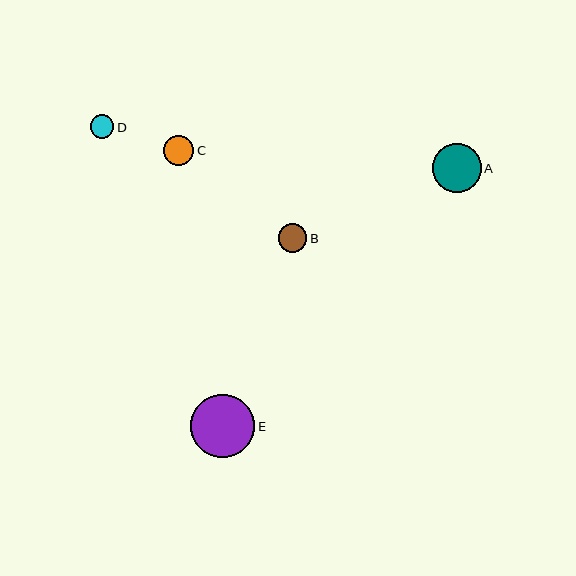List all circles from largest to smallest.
From largest to smallest: E, A, C, B, D.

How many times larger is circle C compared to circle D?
Circle C is approximately 1.3 times the size of circle D.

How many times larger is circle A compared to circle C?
Circle A is approximately 1.6 times the size of circle C.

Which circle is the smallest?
Circle D is the smallest with a size of approximately 24 pixels.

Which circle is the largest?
Circle E is the largest with a size of approximately 64 pixels.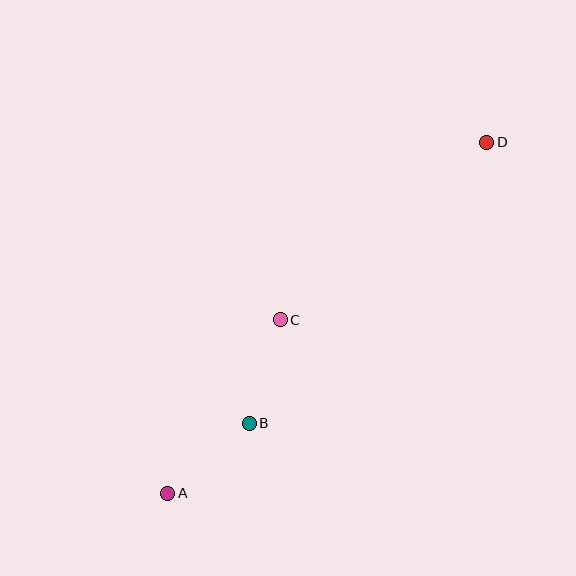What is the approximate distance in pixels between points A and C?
The distance between A and C is approximately 207 pixels.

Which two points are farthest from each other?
Points A and D are farthest from each other.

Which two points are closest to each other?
Points A and B are closest to each other.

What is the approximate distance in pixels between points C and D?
The distance between C and D is approximately 273 pixels.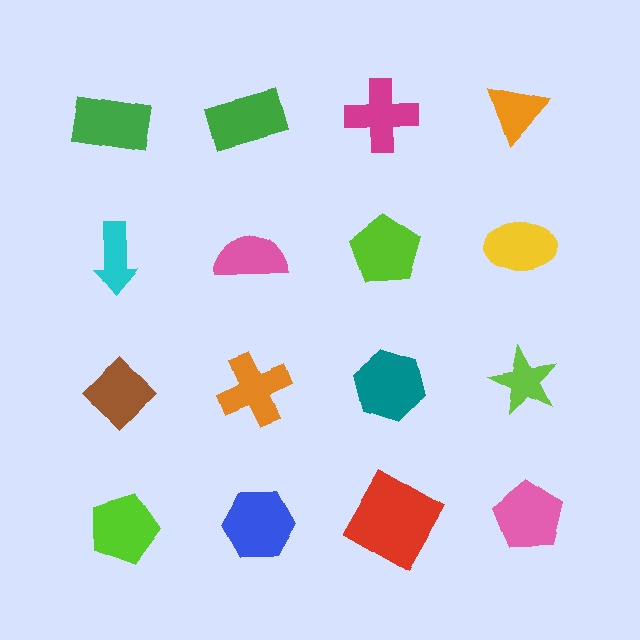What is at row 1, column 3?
A magenta cross.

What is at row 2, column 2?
A pink semicircle.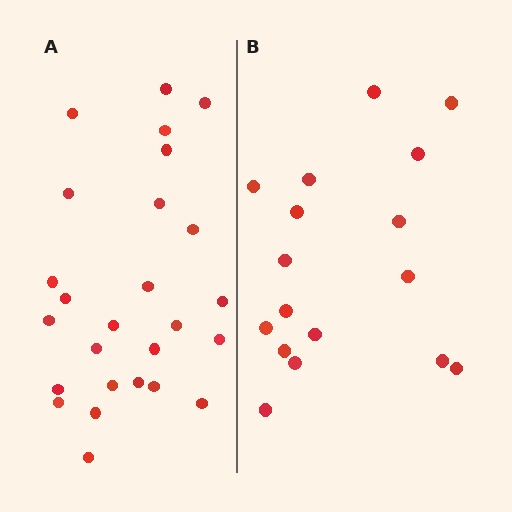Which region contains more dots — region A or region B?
Region A (the left region) has more dots.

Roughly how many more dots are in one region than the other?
Region A has roughly 8 or so more dots than region B.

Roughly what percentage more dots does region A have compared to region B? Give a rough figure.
About 55% more.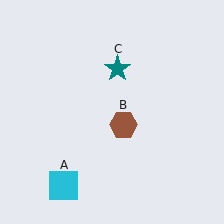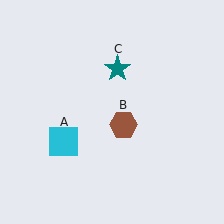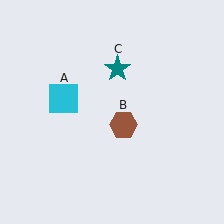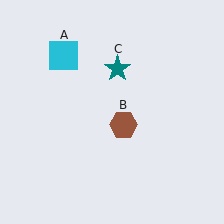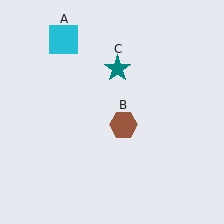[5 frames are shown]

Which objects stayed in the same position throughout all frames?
Brown hexagon (object B) and teal star (object C) remained stationary.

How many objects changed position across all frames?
1 object changed position: cyan square (object A).